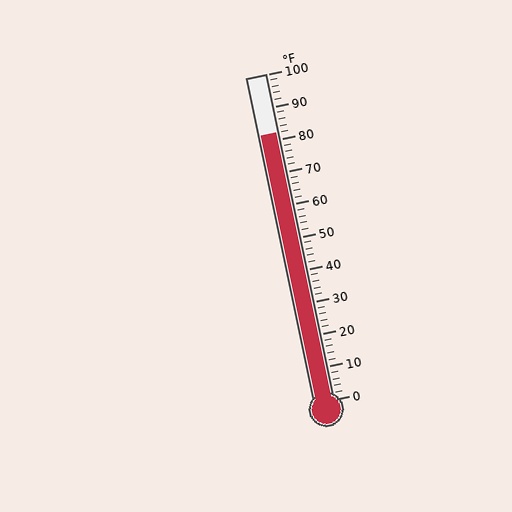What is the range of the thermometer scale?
The thermometer scale ranges from 0°F to 100°F.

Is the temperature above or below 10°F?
The temperature is above 10°F.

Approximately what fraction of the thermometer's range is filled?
The thermometer is filled to approximately 80% of its range.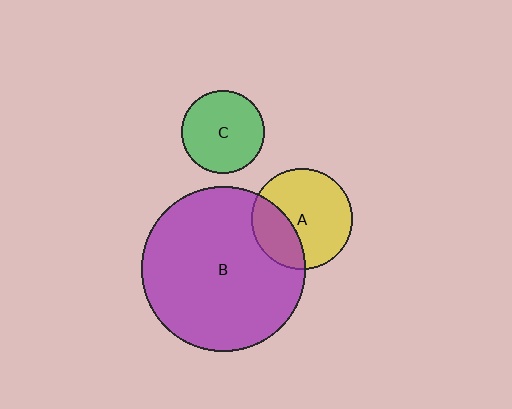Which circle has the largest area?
Circle B (purple).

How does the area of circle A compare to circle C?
Approximately 1.5 times.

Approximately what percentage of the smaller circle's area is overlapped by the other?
Approximately 30%.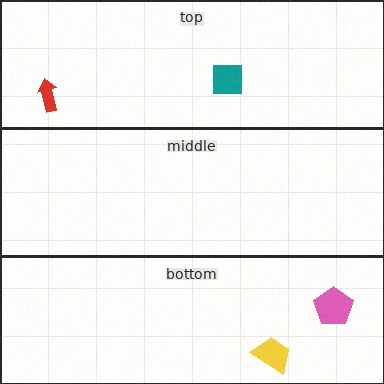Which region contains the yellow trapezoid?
The bottom region.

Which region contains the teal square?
The top region.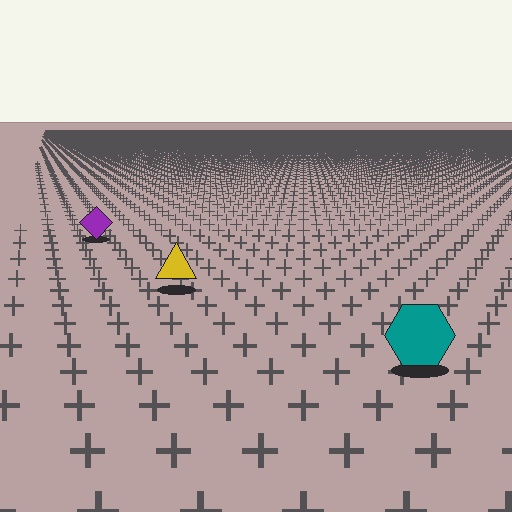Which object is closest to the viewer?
The teal hexagon is closest. The texture marks near it are larger and more spread out.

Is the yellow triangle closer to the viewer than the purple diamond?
Yes. The yellow triangle is closer — you can tell from the texture gradient: the ground texture is coarser near it.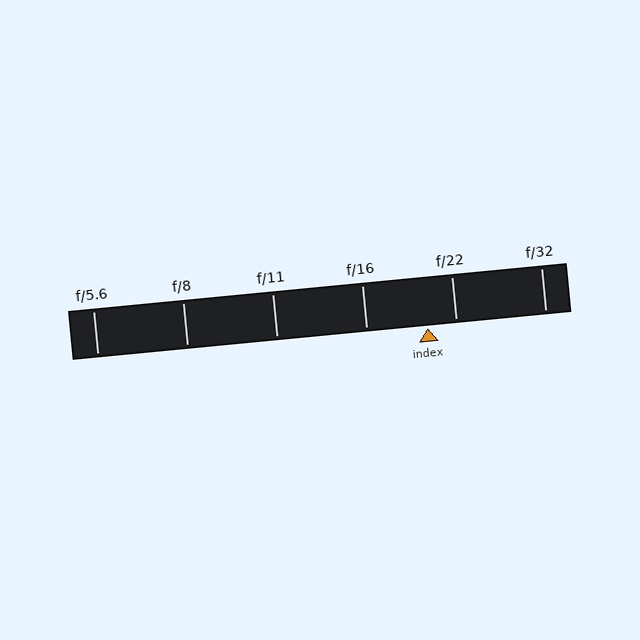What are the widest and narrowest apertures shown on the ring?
The widest aperture shown is f/5.6 and the narrowest is f/32.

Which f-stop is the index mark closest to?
The index mark is closest to f/22.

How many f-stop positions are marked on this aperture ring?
There are 6 f-stop positions marked.